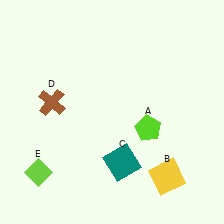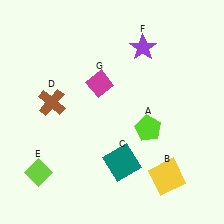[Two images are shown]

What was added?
A purple star (F), a magenta diamond (G) were added in Image 2.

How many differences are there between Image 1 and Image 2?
There are 2 differences between the two images.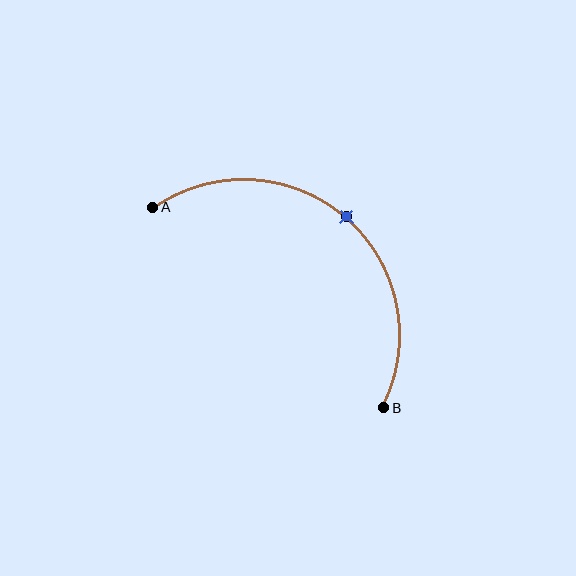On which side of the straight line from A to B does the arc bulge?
The arc bulges above and to the right of the straight line connecting A and B.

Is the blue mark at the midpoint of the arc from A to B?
Yes. The blue mark lies on the arc at equal arc-length from both A and B — it is the arc midpoint.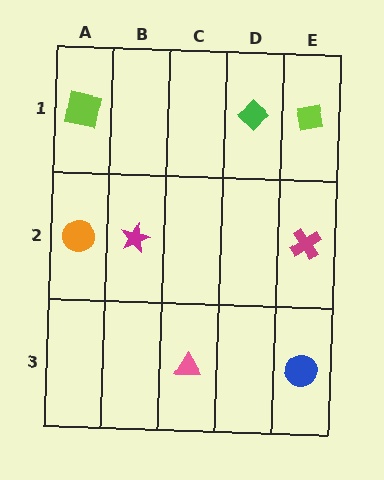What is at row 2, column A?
An orange circle.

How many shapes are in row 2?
3 shapes.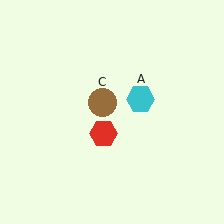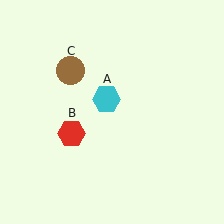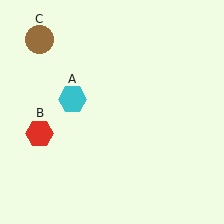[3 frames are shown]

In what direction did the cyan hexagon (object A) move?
The cyan hexagon (object A) moved left.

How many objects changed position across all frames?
3 objects changed position: cyan hexagon (object A), red hexagon (object B), brown circle (object C).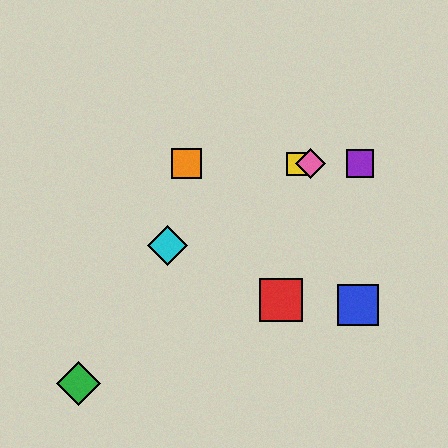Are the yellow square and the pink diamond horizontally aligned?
Yes, both are at y≈164.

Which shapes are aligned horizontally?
The yellow square, the purple square, the orange square, the pink diamond are aligned horizontally.